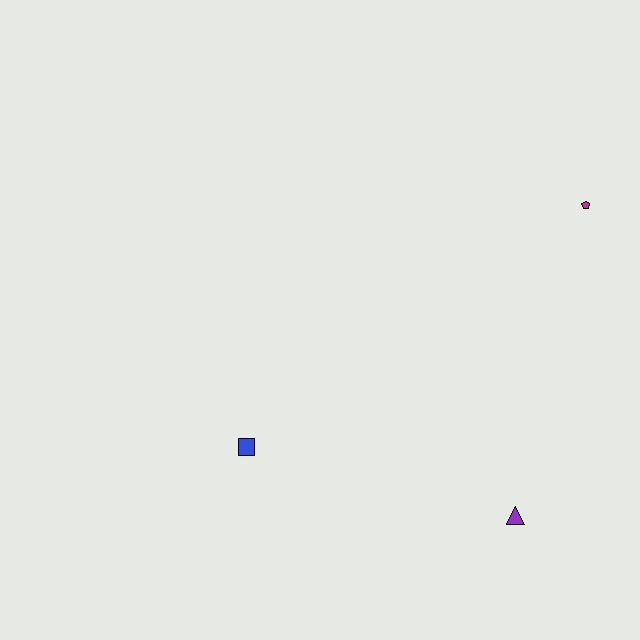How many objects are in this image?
There are 3 objects.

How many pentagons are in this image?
There is 1 pentagon.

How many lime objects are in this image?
There are no lime objects.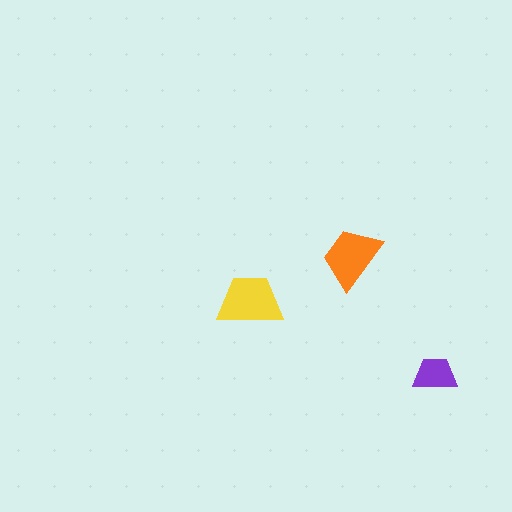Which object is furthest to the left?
The yellow trapezoid is leftmost.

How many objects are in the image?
There are 3 objects in the image.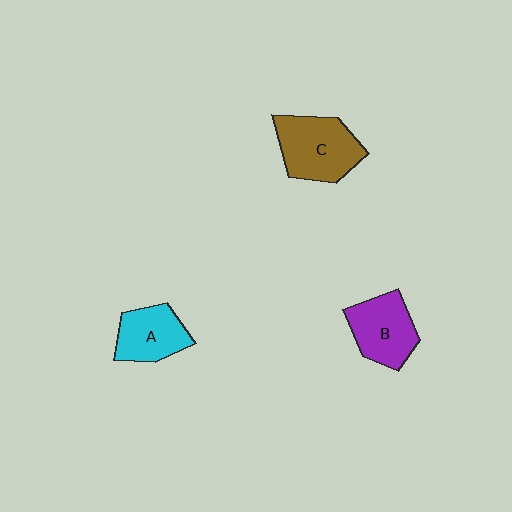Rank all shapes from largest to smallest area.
From largest to smallest: C (brown), B (purple), A (cyan).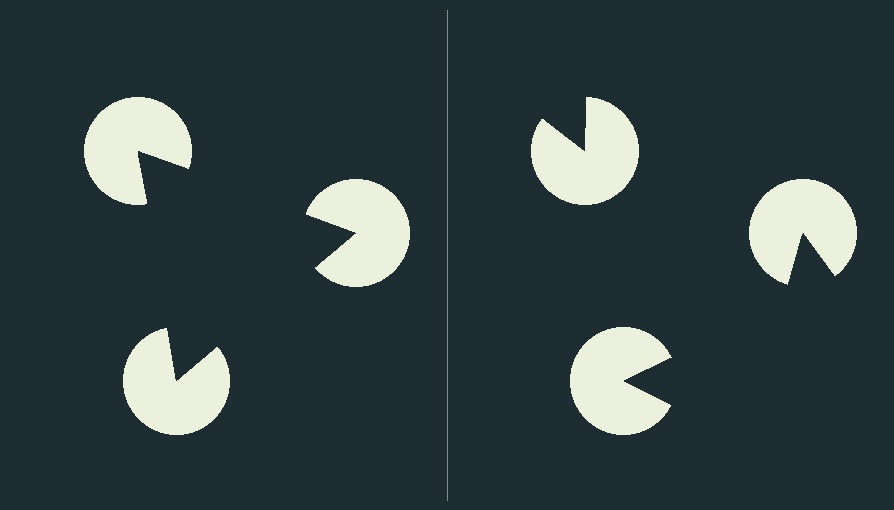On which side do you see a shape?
An illusory triangle appears on the left side. On the right side the wedge cuts are rotated, so no coherent shape forms.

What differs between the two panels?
The pac-man discs are positioned identically on both sides; only the wedge orientations differ. On the left they align to a triangle; on the right they are misaligned.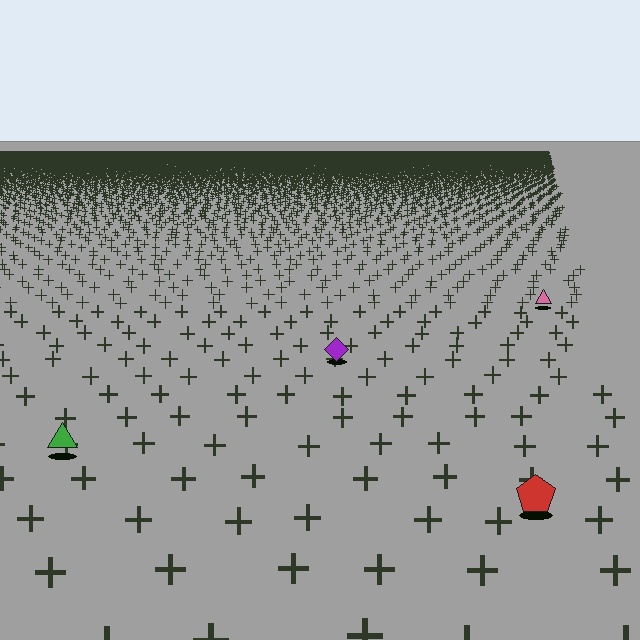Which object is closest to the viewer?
The red pentagon is closest. The texture marks near it are larger and more spread out.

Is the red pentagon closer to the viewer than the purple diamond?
Yes. The red pentagon is closer — you can tell from the texture gradient: the ground texture is coarser near it.